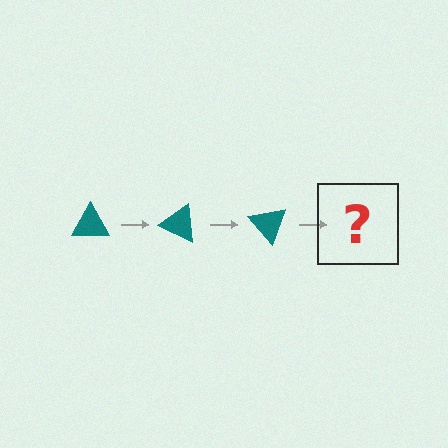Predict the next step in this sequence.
The next step is a teal triangle rotated 75 degrees.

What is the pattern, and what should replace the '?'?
The pattern is that the triangle rotates 25 degrees each step. The '?' should be a teal triangle rotated 75 degrees.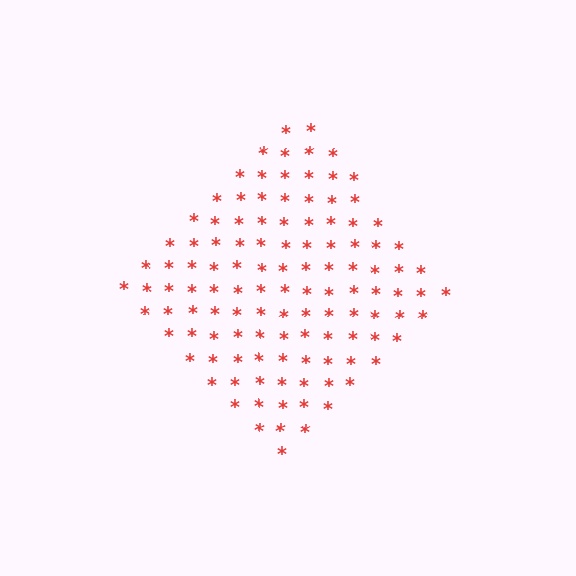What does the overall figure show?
The overall figure shows a diamond.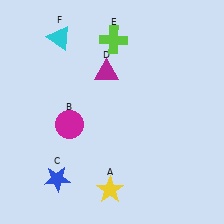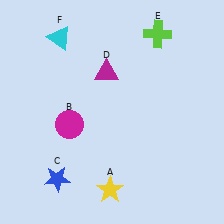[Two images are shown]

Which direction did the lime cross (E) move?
The lime cross (E) moved right.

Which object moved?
The lime cross (E) moved right.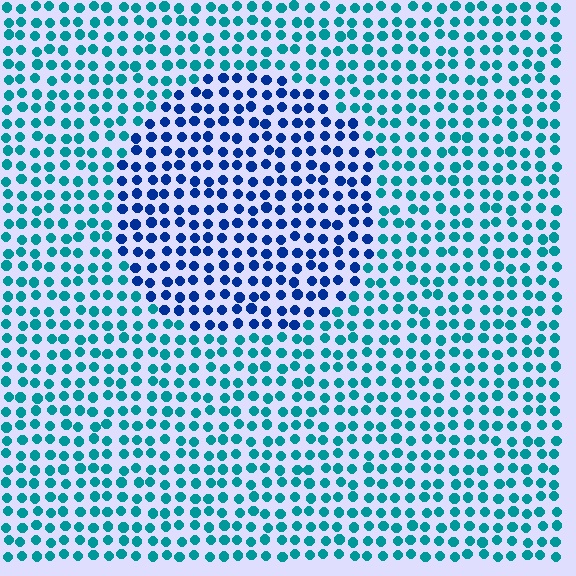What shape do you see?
I see a circle.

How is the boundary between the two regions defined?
The boundary is defined purely by a slight shift in hue (about 42 degrees). Spacing, size, and orientation are identical on both sides.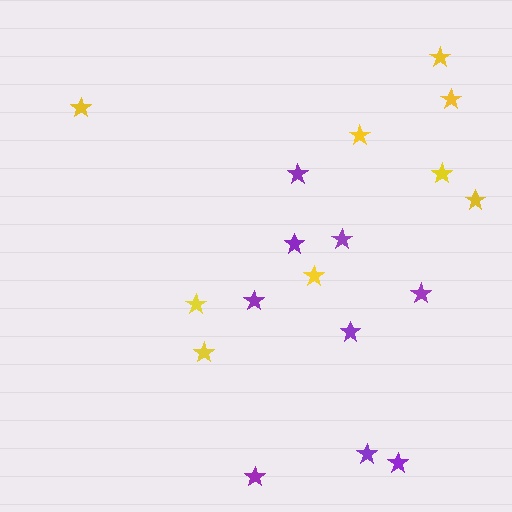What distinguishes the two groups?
There are 2 groups: one group of purple stars (9) and one group of yellow stars (9).